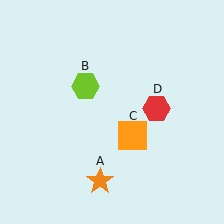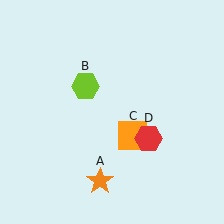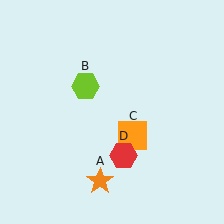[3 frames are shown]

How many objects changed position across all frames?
1 object changed position: red hexagon (object D).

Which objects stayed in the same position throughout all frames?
Orange star (object A) and lime hexagon (object B) and orange square (object C) remained stationary.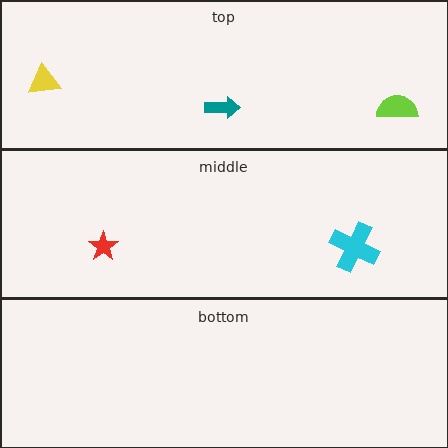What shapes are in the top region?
The yellow triangle, the lime semicircle, the teal arrow.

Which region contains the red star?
The middle region.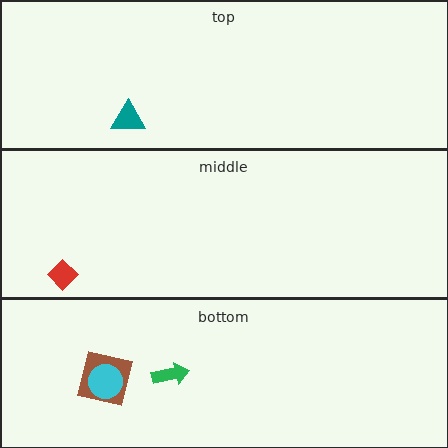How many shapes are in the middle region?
1.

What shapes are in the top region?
The teal triangle.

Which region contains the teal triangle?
The top region.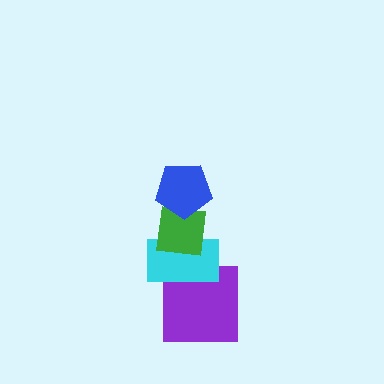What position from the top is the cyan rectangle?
The cyan rectangle is 3rd from the top.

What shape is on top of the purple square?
The cyan rectangle is on top of the purple square.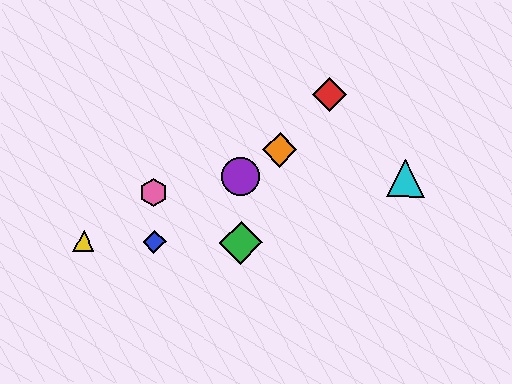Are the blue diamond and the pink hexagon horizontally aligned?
No, the blue diamond is at y≈242 and the pink hexagon is at y≈193.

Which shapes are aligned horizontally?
The blue diamond, the green diamond, the yellow triangle are aligned horizontally.